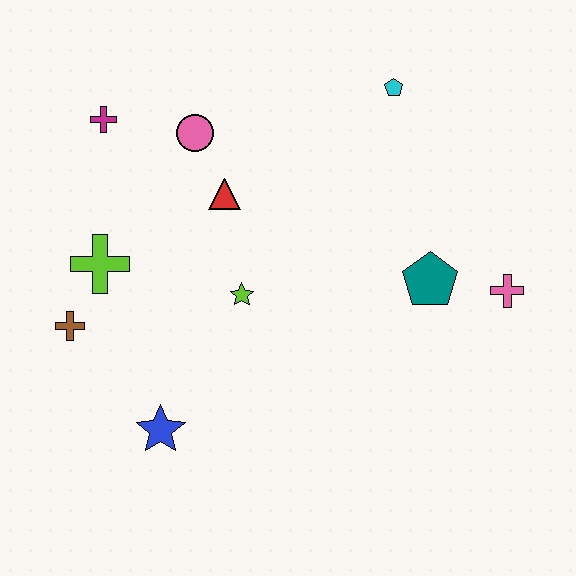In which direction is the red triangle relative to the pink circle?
The red triangle is below the pink circle.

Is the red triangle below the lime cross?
No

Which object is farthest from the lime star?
The pink cross is farthest from the lime star.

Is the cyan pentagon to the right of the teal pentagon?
No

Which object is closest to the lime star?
The red triangle is closest to the lime star.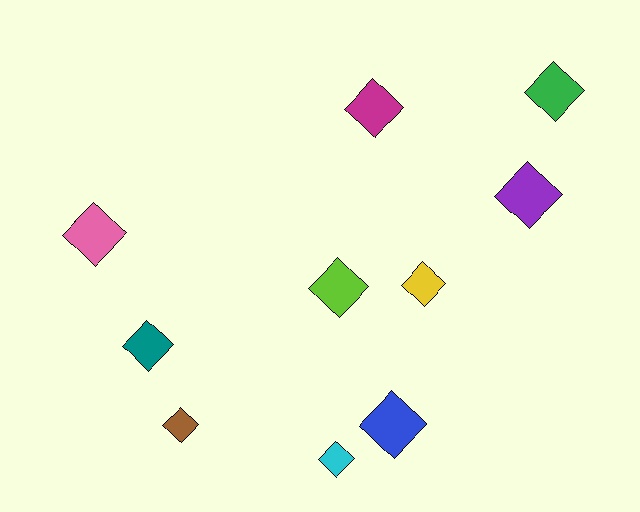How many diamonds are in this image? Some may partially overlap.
There are 10 diamonds.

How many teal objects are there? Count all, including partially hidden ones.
There is 1 teal object.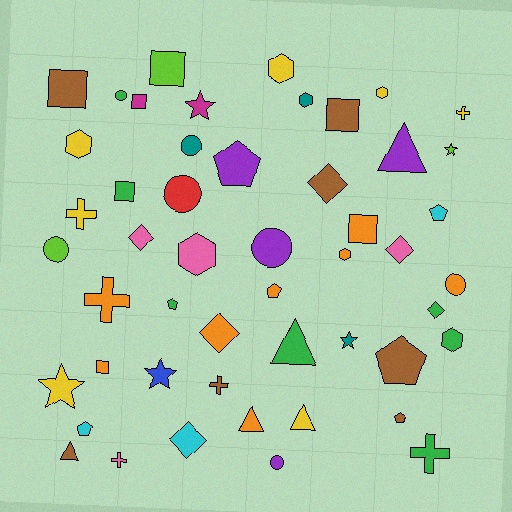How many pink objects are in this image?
There are 4 pink objects.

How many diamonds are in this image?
There are 6 diamonds.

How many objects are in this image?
There are 50 objects.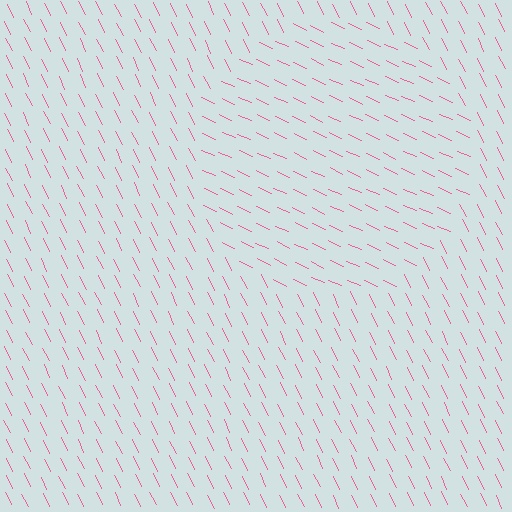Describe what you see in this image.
The image is filled with small pink line segments. A circle region in the image has lines oriented differently from the surrounding lines, creating a visible texture boundary.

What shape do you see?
I see a circle.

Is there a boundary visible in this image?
Yes, there is a texture boundary formed by a change in line orientation.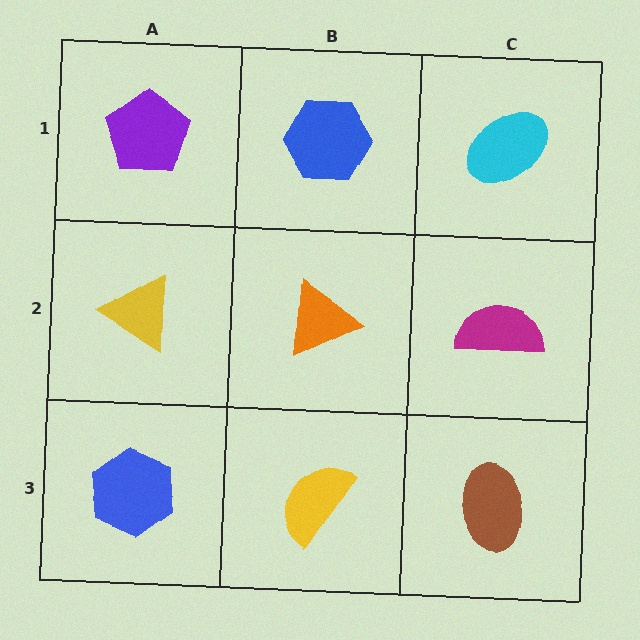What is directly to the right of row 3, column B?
A brown ellipse.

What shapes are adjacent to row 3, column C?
A magenta semicircle (row 2, column C), a yellow semicircle (row 3, column B).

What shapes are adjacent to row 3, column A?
A yellow triangle (row 2, column A), a yellow semicircle (row 3, column B).